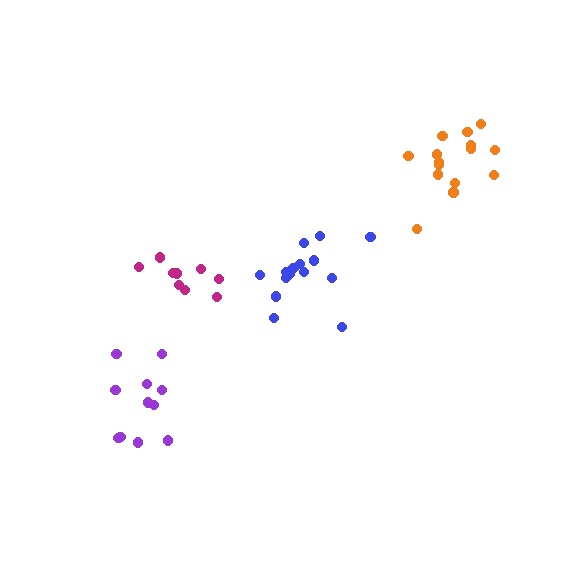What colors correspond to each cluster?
The clusters are colored: orange, blue, magenta, purple.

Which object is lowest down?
The purple cluster is bottommost.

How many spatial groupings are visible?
There are 4 spatial groupings.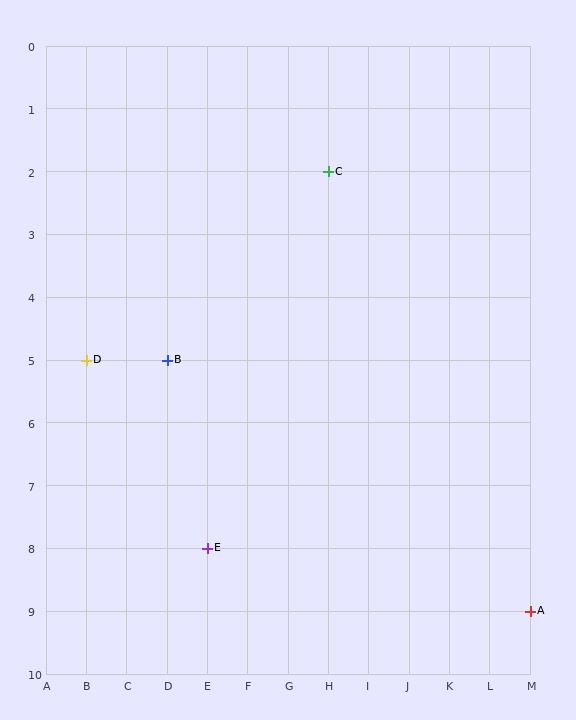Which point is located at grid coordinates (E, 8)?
Point E is at (E, 8).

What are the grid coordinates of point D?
Point D is at grid coordinates (B, 5).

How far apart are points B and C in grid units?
Points B and C are 4 columns and 3 rows apart (about 5.0 grid units diagonally).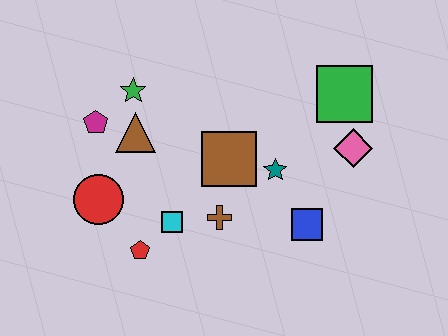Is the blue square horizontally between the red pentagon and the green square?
Yes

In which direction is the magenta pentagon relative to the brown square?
The magenta pentagon is to the left of the brown square.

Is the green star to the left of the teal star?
Yes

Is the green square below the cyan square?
No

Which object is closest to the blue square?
The teal star is closest to the blue square.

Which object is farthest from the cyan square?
The green square is farthest from the cyan square.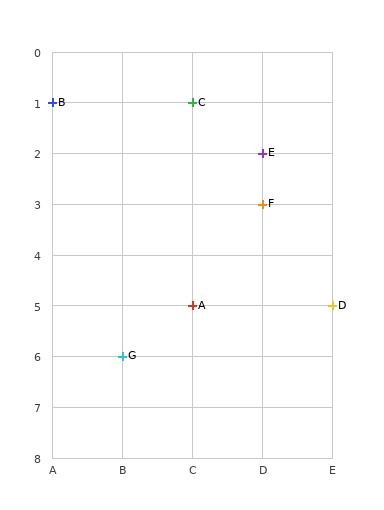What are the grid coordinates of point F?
Point F is at grid coordinates (D, 3).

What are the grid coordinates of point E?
Point E is at grid coordinates (D, 2).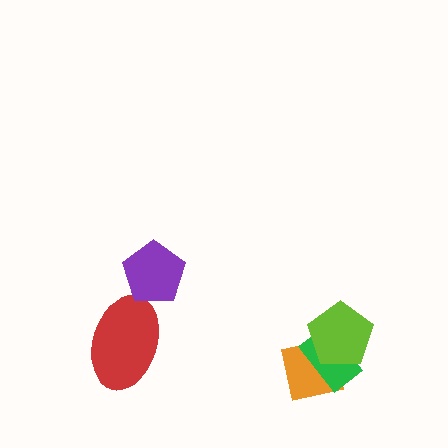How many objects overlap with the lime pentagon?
2 objects overlap with the lime pentagon.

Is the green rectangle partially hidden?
Yes, it is partially covered by another shape.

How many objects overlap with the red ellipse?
0 objects overlap with the red ellipse.